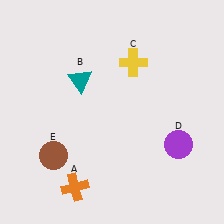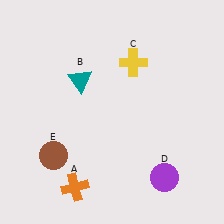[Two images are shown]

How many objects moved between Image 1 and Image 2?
1 object moved between the two images.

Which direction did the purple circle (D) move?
The purple circle (D) moved down.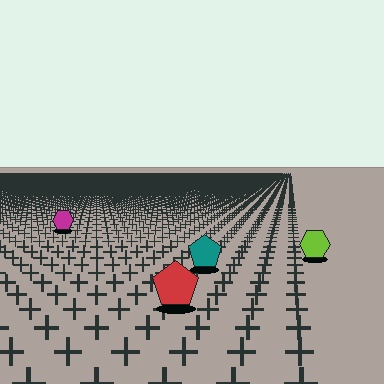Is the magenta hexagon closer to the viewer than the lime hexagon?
No. The lime hexagon is closer — you can tell from the texture gradient: the ground texture is coarser near it.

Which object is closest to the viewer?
The red pentagon is closest. The texture marks near it are larger and more spread out.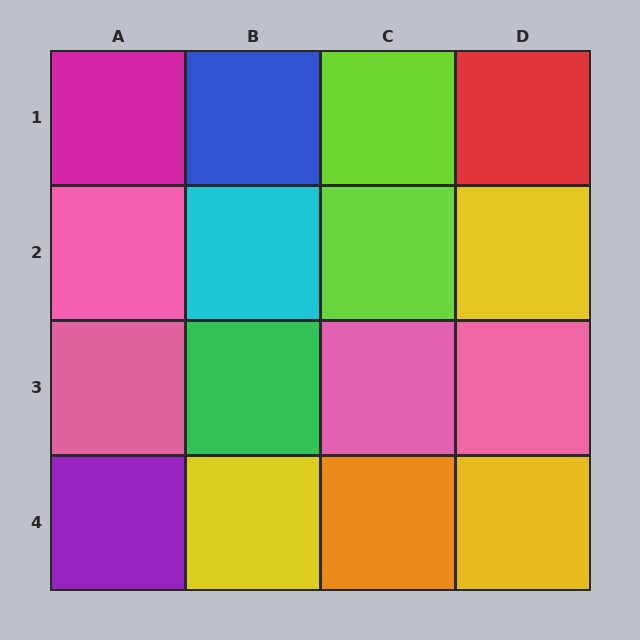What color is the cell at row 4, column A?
Purple.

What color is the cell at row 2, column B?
Cyan.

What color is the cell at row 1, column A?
Magenta.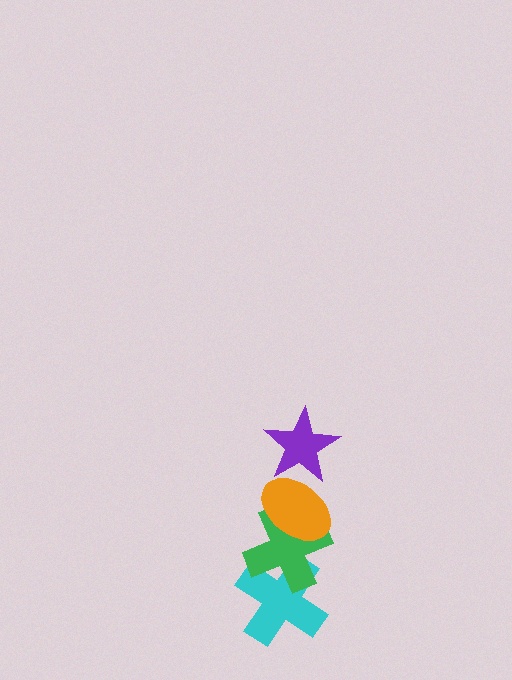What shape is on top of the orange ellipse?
The purple star is on top of the orange ellipse.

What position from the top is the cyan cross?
The cyan cross is 4th from the top.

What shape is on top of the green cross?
The orange ellipse is on top of the green cross.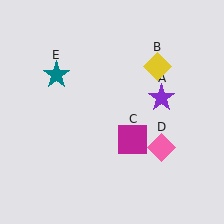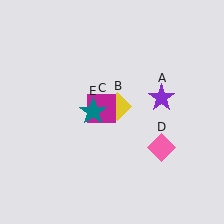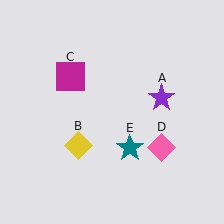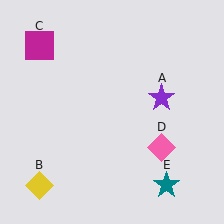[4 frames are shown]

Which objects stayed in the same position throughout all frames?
Purple star (object A) and pink diamond (object D) remained stationary.